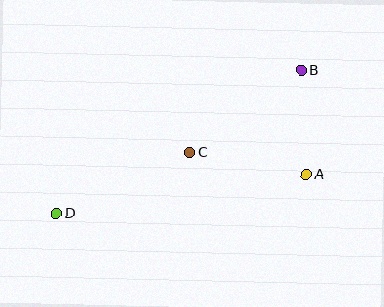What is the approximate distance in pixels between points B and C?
The distance between B and C is approximately 139 pixels.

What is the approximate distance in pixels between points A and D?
The distance between A and D is approximately 253 pixels.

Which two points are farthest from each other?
Points B and D are farthest from each other.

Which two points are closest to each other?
Points A and B are closest to each other.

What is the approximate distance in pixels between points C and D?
The distance between C and D is approximately 147 pixels.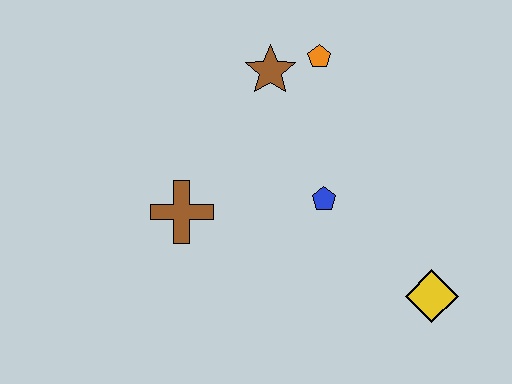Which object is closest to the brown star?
The orange pentagon is closest to the brown star.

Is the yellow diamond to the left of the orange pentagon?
No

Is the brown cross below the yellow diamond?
No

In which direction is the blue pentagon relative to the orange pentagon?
The blue pentagon is below the orange pentagon.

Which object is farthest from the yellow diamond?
The brown star is farthest from the yellow diamond.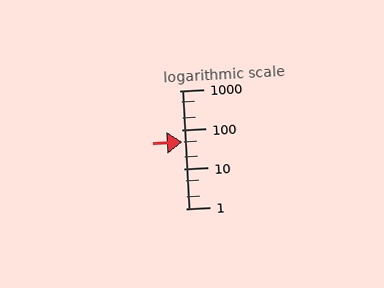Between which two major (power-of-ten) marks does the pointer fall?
The pointer is between 10 and 100.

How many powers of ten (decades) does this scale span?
The scale spans 3 decades, from 1 to 1000.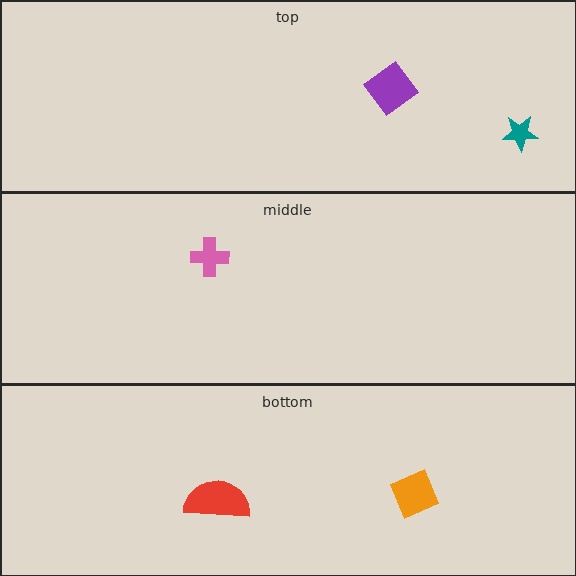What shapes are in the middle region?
The pink cross.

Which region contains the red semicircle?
The bottom region.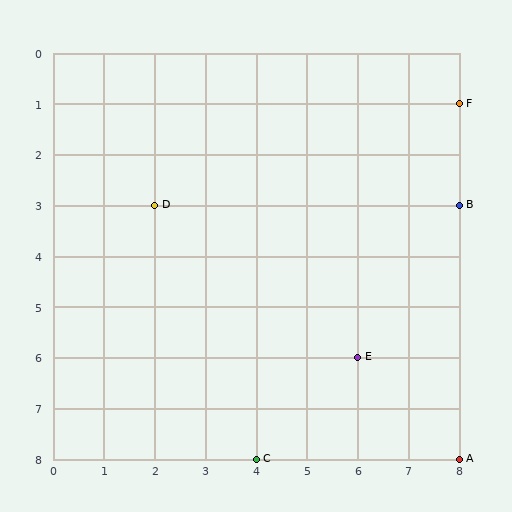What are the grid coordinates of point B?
Point B is at grid coordinates (8, 3).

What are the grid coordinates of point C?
Point C is at grid coordinates (4, 8).